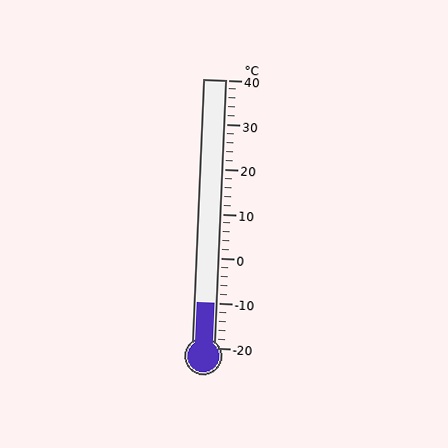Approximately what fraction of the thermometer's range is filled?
The thermometer is filled to approximately 15% of its range.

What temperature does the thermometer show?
The thermometer shows approximately -10°C.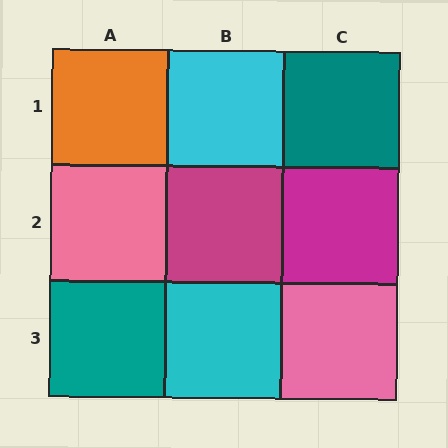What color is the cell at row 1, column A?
Orange.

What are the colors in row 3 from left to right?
Teal, cyan, pink.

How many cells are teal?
2 cells are teal.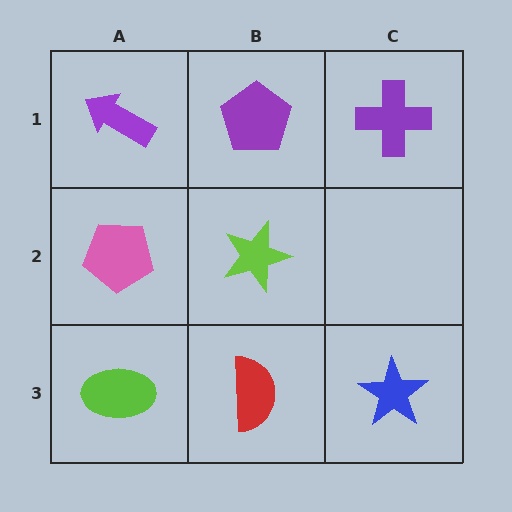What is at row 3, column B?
A red semicircle.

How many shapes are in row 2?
2 shapes.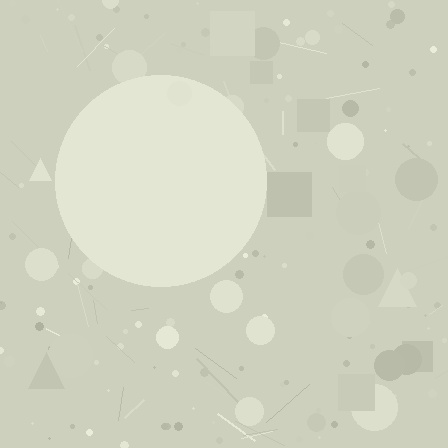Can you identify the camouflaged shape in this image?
The camouflaged shape is a circle.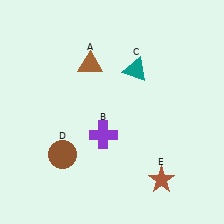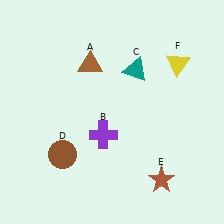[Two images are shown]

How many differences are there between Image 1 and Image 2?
There is 1 difference between the two images.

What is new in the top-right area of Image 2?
A yellow triangle (F) was added in the top-right area of Image 2.